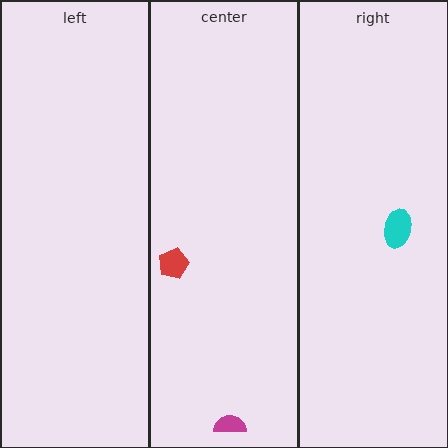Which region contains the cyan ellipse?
The right region.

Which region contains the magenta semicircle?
The center region.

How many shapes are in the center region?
2.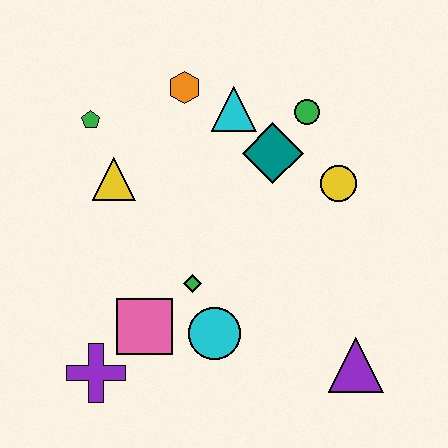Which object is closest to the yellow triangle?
The green pentagon is closest to the yellow triangle.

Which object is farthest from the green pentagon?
The purple triangle is farthest from the green pentagon.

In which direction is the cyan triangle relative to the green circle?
The cyan triangle is to the left of the green circle.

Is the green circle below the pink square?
No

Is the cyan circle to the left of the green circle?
Yes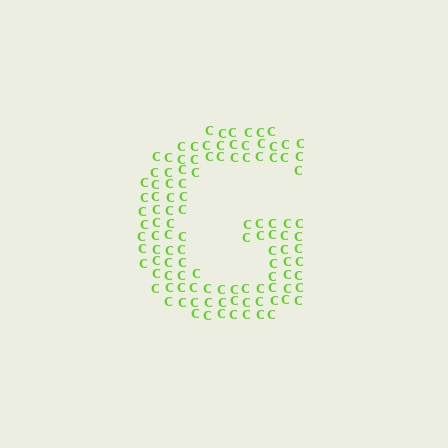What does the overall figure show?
The overall figure shows the letter G.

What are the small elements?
The small elements are letter C's.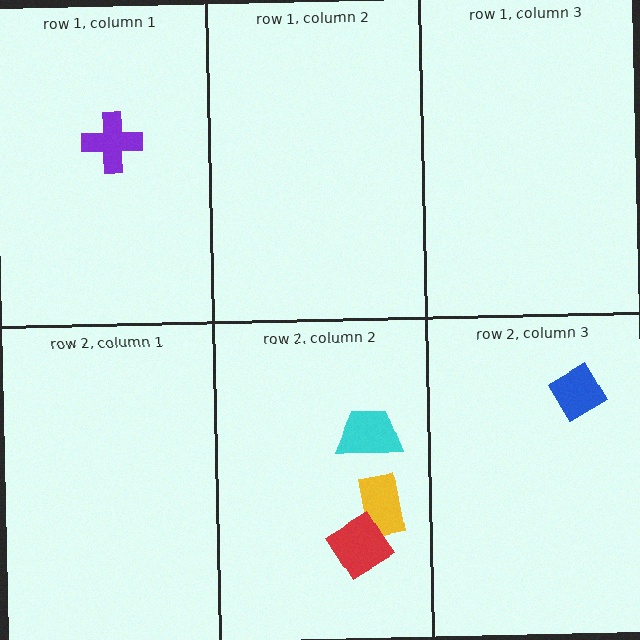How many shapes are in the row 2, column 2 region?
3.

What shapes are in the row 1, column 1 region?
The purple cross.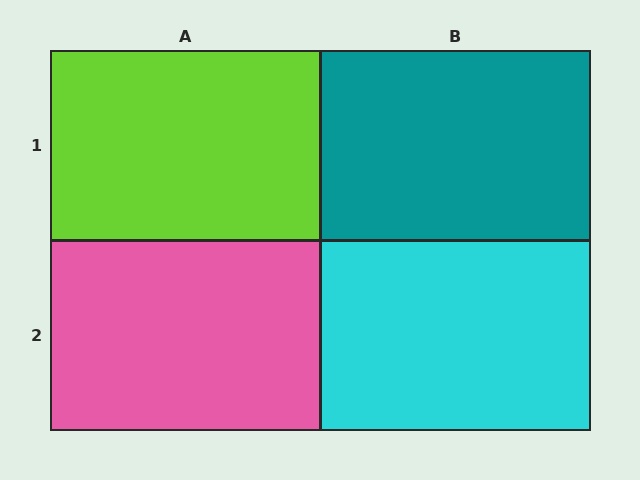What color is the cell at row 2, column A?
Pink.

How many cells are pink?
1 cell is pink.